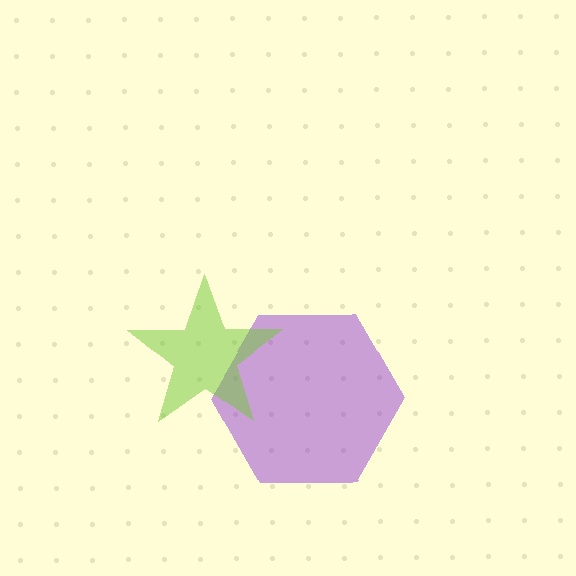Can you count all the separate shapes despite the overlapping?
Yes, there are 2 separate shapes.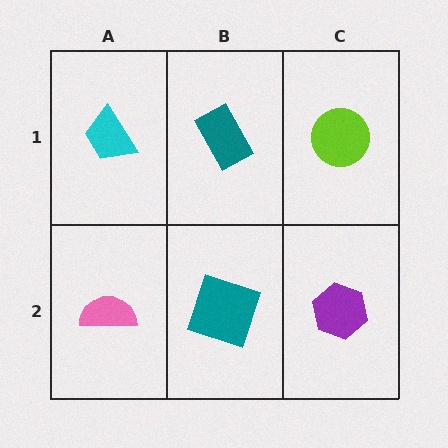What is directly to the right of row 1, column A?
A teal rectangle.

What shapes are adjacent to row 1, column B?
A teal square (row 2, column B), a cyan trapezoid (row 1, column A), a lime circle (row 1, column C).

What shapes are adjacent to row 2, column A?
A cyan trapezoid (row 1, column A), a teal square (row 2, column B).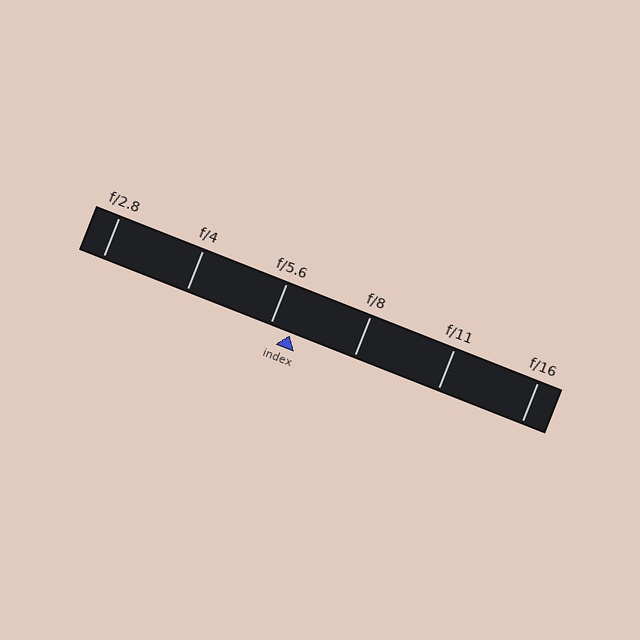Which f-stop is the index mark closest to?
The index mark is closest to f/5.6.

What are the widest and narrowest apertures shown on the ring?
The widest aperture shown is f/2.8 and the narrowest is f/16.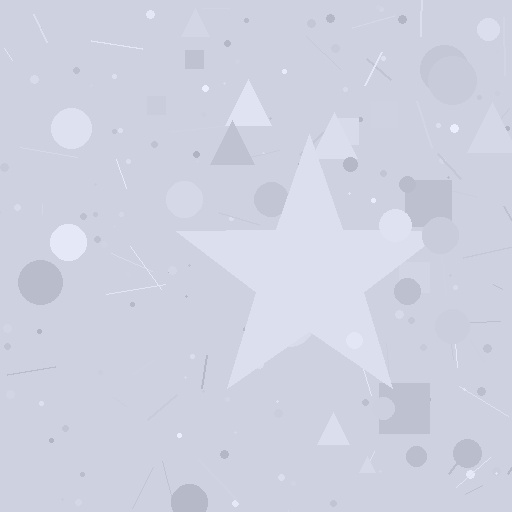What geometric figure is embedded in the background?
A star is embedded in the background.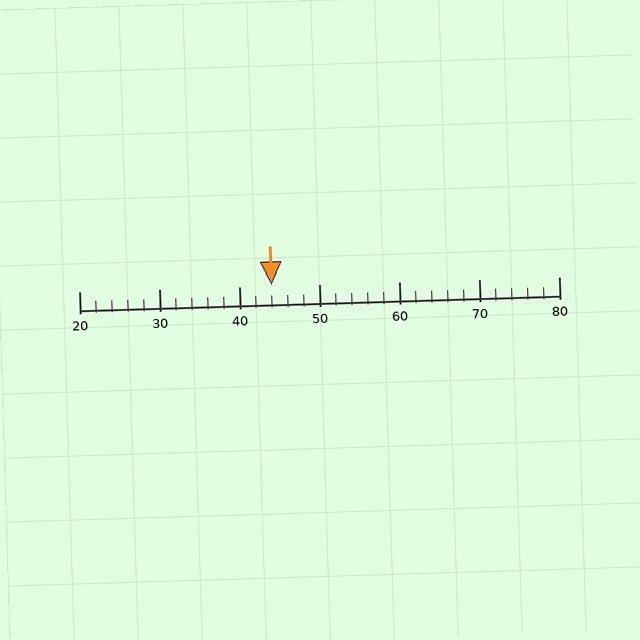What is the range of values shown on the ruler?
The ruler shows values from 20 to 80.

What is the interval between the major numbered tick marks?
The major tick marks are spaced 10 units apart.